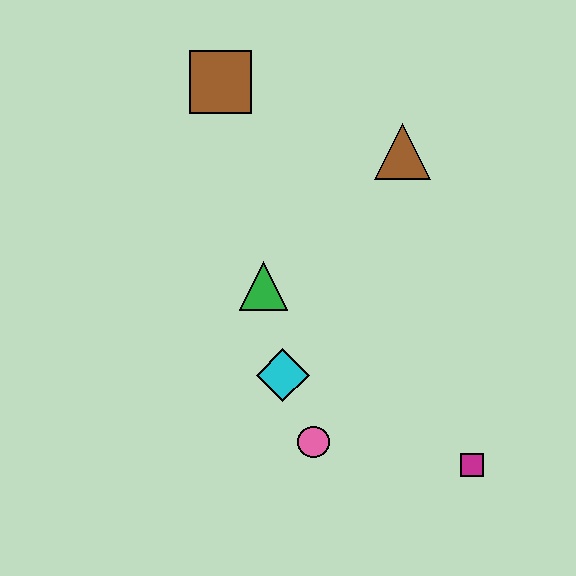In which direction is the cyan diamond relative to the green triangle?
The cyan diamond is below the green triangle.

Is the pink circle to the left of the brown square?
No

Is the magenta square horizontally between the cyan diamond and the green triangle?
No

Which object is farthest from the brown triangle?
The magenta square is farthest from the brown triangle.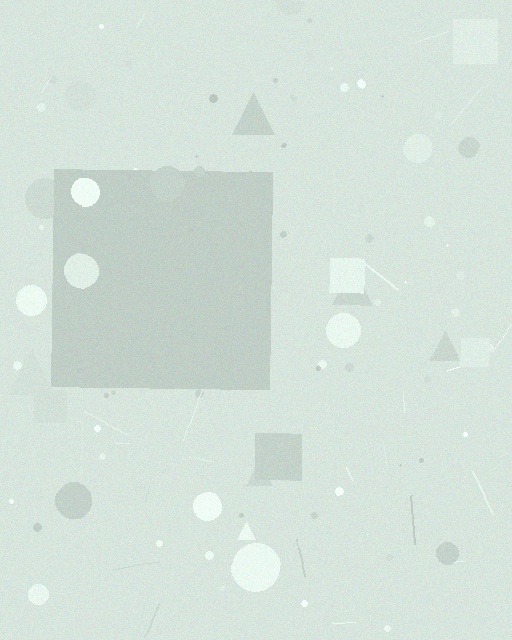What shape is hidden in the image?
A square is hidden in the image.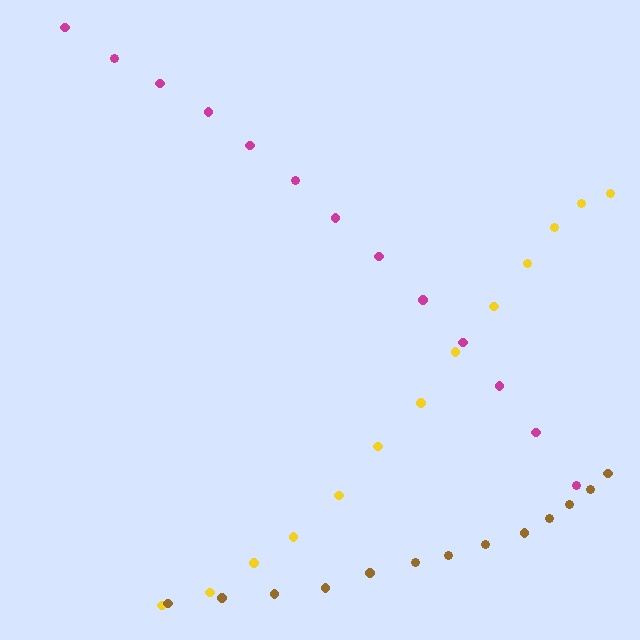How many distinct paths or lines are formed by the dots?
There are 3 distinct paths.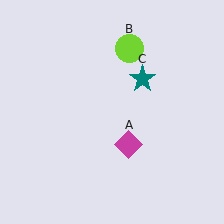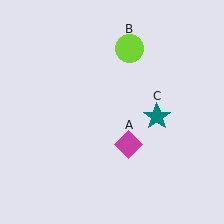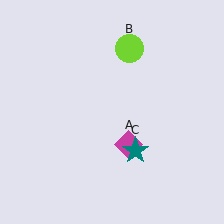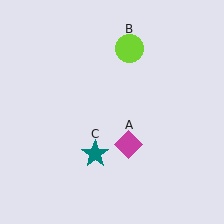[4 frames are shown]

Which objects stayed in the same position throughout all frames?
Magenta diamond (object A) and lime circle (object B) remained stationary.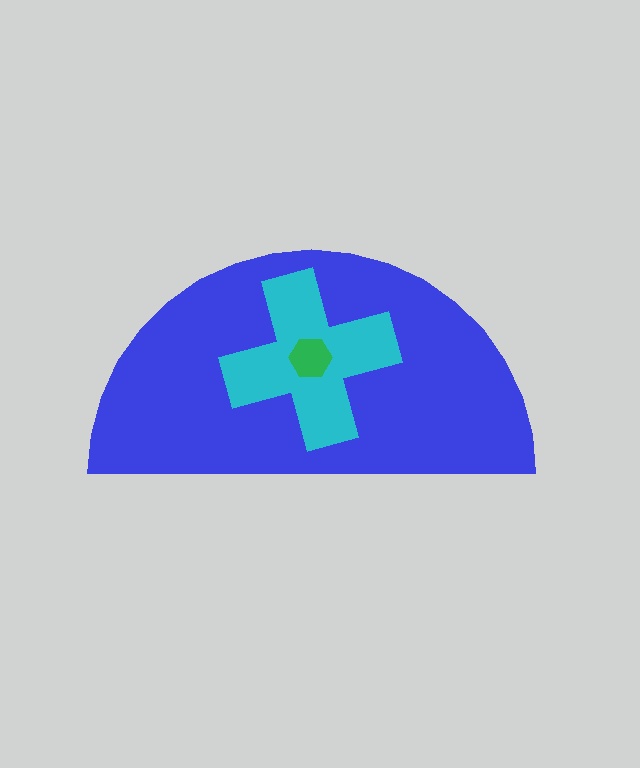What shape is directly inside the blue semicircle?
The cyan cross.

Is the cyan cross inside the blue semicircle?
Yes.